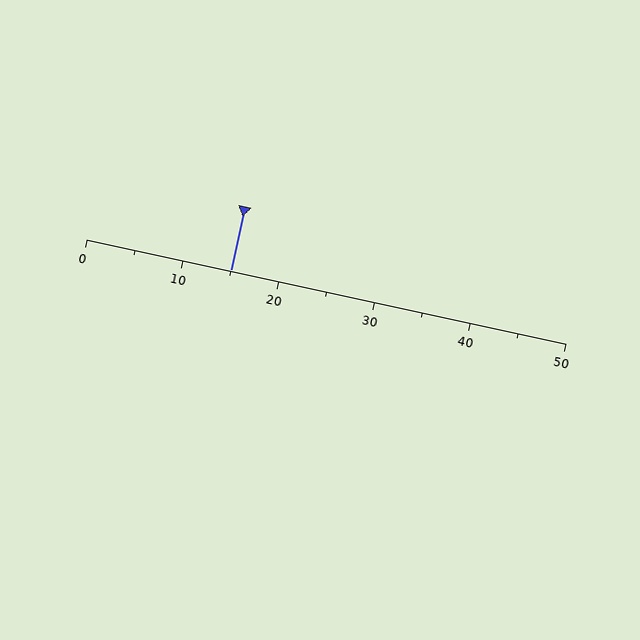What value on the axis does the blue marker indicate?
The marker indicates approximately 15.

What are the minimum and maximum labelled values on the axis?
The axis runs from 0 to 50.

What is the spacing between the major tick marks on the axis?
The major ticks are spaced 10 apart.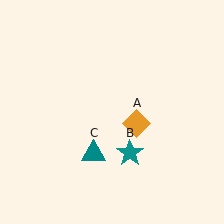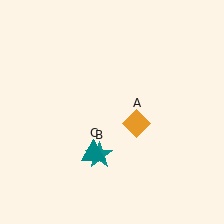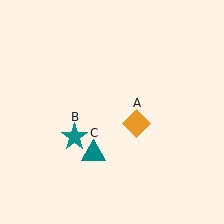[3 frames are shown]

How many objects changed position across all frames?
1 object changed position: teal star (object B).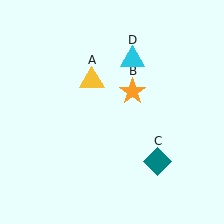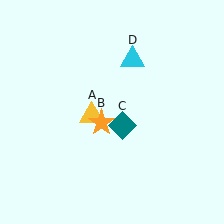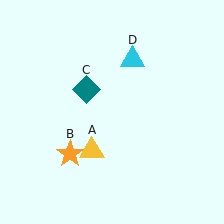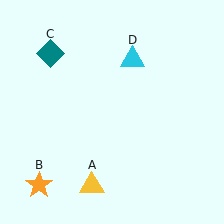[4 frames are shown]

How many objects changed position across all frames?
3 objects changed position: yellow triangle (object A), orange star (object B), teal diamond (object C).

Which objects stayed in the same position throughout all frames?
Cyan triangle (object D) remained stationary.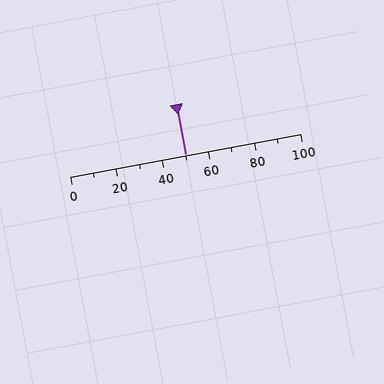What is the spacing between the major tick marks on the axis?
The major ticks are spaced 20 apart.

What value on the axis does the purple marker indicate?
The marker indicates approximately 50.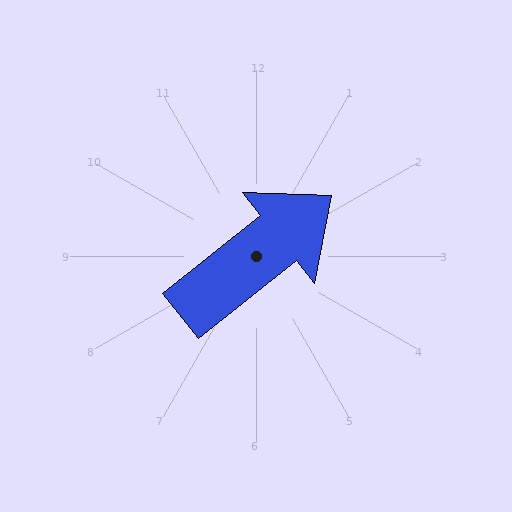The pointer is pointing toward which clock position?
Roughly 2 o'clock.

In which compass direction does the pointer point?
Northeast.